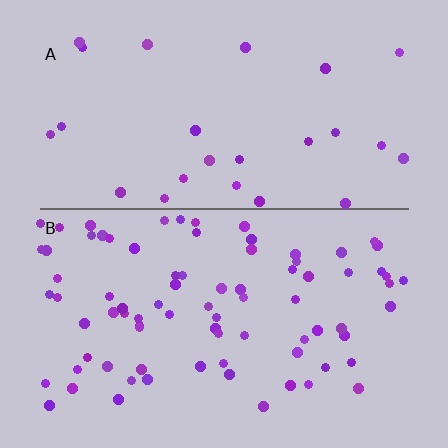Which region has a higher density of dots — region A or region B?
B (the bottom).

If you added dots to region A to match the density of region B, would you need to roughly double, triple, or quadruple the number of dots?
Approximately triple.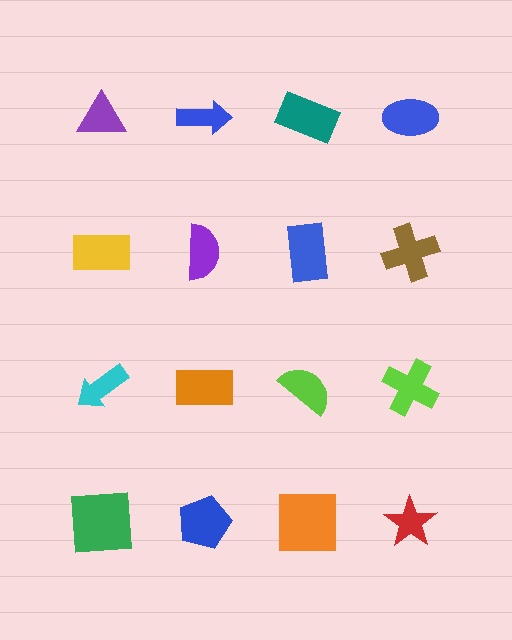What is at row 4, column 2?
A blue pentagon.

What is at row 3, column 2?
An orange rectangle.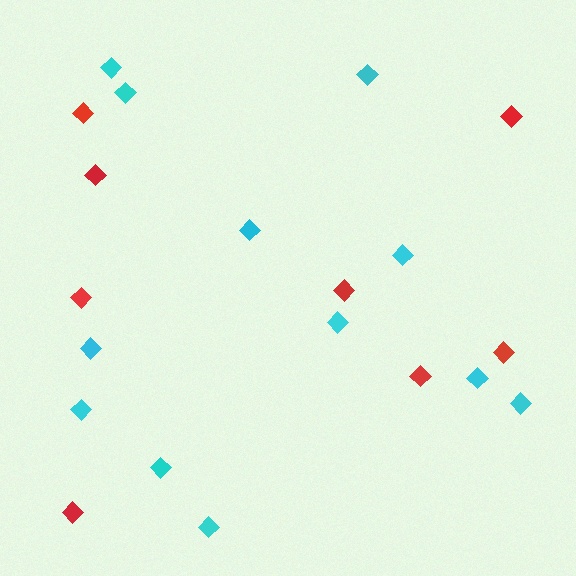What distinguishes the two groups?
There are 2 groups: one group of red diamonds (8) and one group of cyan diamonds (12).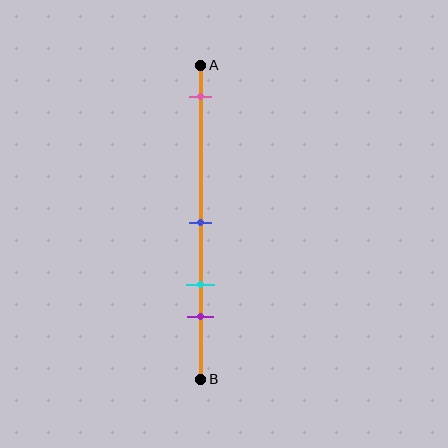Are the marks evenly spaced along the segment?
No, the marks are not evenly spaced.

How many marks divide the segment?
There are 4 marks dividing the segment.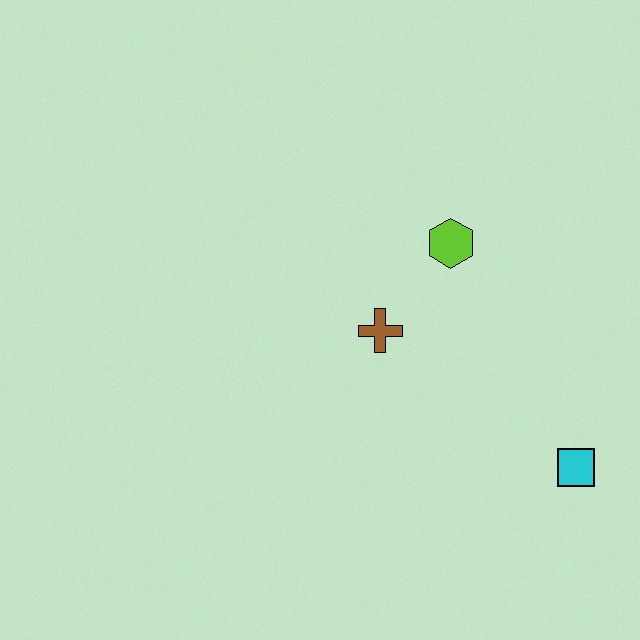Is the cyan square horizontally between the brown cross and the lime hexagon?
No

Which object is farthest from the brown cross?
The cyan square is farthest from the brown cross.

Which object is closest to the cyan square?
The brown cross is closest to the cyan square.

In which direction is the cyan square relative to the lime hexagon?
The cyan square is below the lime hexagon.